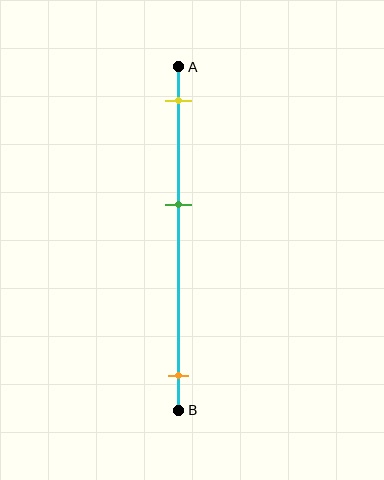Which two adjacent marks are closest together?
The yellow and green marks are the closest adjacent pair.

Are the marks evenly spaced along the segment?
No, the marks are not evenly spaced.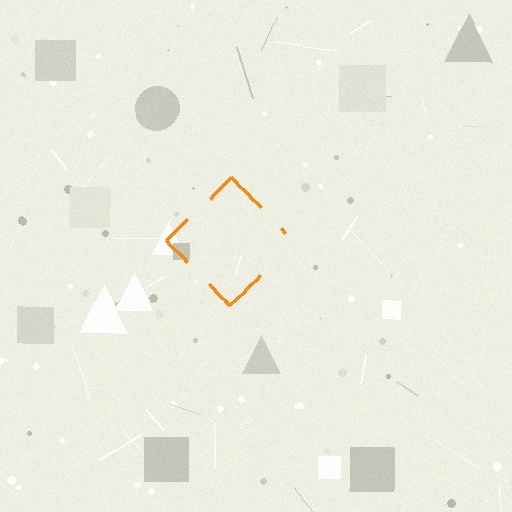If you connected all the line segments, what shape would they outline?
They would outline a diamond.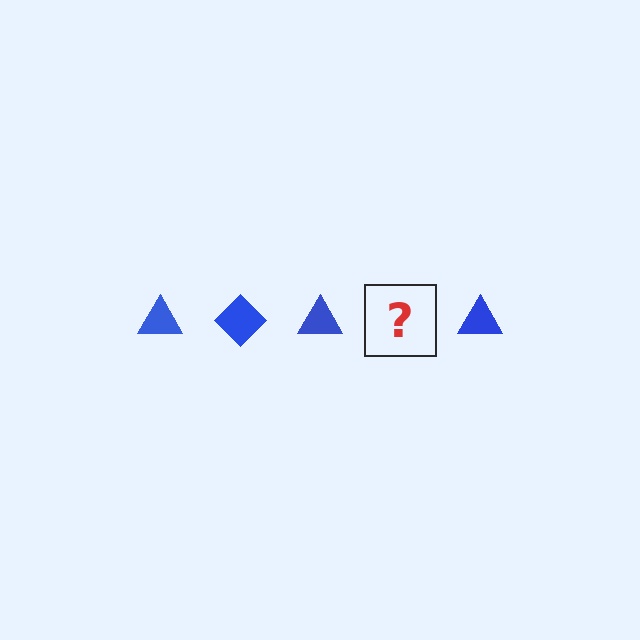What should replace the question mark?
The question mark should be replaced with a blue diamond.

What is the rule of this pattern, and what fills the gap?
The rule is that the pattern cycles through triangle, diamond shapes in blue. The gap should be filled with a blue diamond.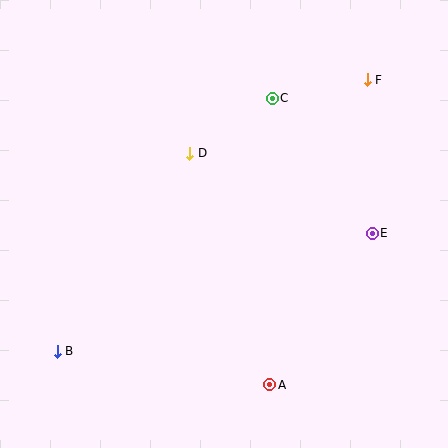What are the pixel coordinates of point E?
Point E is at (372, 233).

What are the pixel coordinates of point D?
Point D is at (190, 153).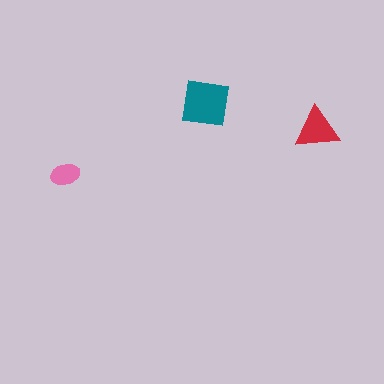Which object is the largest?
The teal square.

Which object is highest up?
The teal square is topmost.